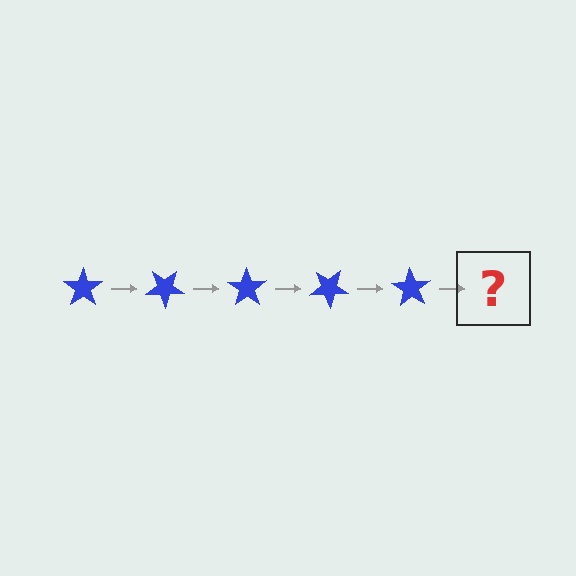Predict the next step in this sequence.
The next step is a blue star rotated 175 degrees.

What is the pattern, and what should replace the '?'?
The pattern is that the star rotates 35 degrees each step. The '?' should be a blue star rotated 175 degrees.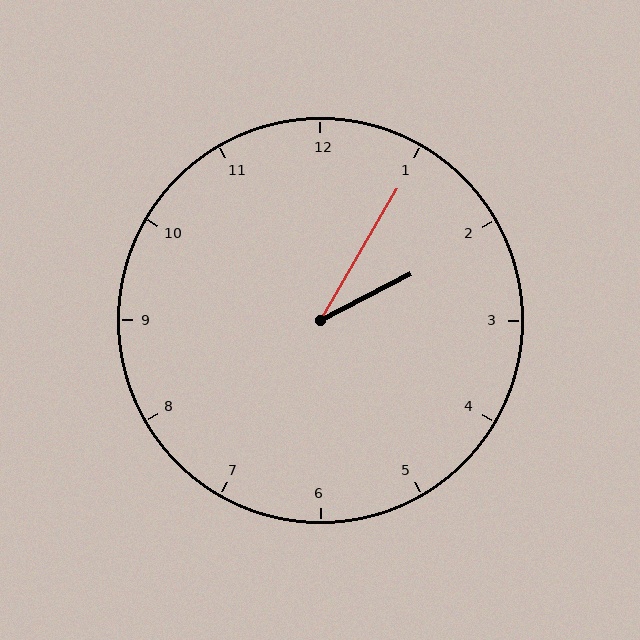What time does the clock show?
2:05.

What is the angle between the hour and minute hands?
Approximately 32 degrees.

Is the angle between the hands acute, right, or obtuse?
It is acute.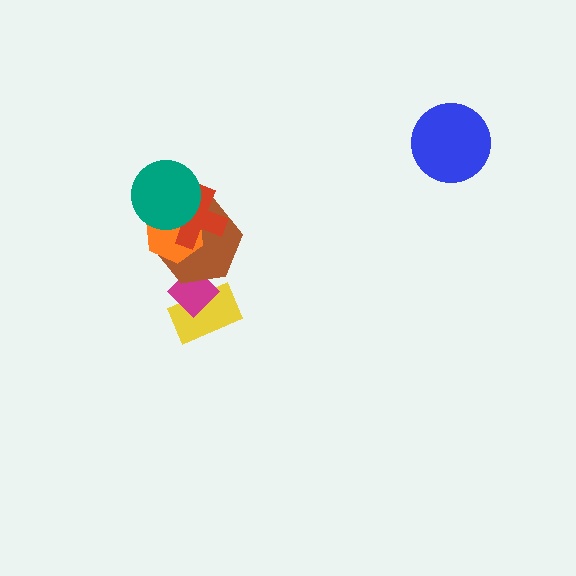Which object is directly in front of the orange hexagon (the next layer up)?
The red cross is directly in front of the orange hexagon.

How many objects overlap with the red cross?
3 objects overlap with the red cross.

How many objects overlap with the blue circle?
0 objects overlap with the blue circle.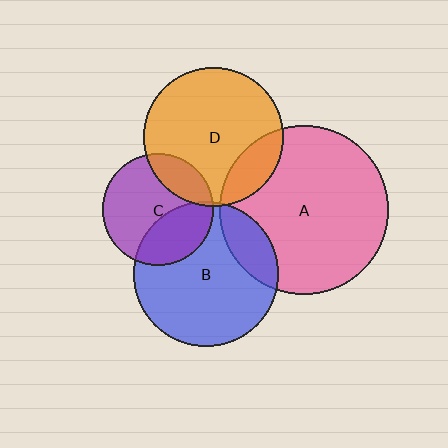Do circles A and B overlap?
Yes.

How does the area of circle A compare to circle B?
Approximately 1.4 times.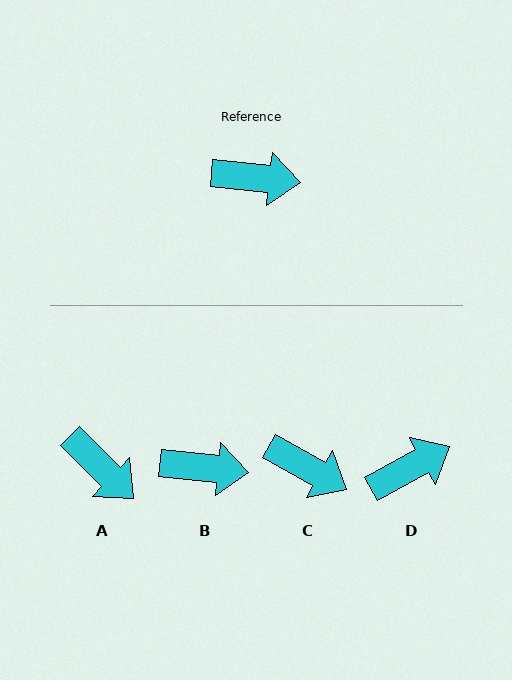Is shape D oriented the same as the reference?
No, it is off by about 35 degrees.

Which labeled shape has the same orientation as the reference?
B.